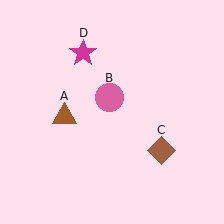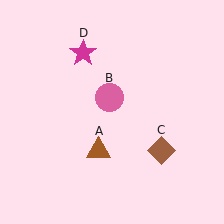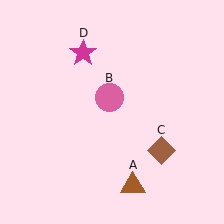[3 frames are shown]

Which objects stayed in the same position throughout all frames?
Pink circle (object B) and brown diamond (object C) and magenta star (object D) remained stationary.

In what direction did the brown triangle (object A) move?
The brown triangle (object A) moved down and to the right.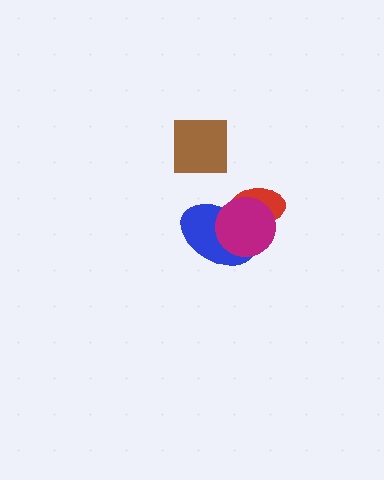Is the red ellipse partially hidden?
Yes, it is partially covered by another shape.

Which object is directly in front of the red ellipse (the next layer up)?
The blue ellipse is directly in front of the red ellipse.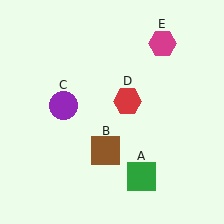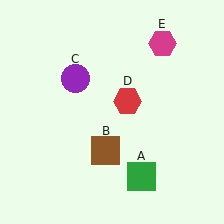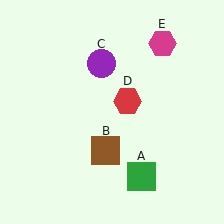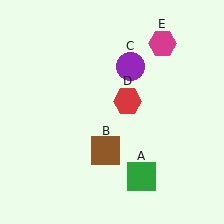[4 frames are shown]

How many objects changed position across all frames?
1 object changed position: purple circle (object C).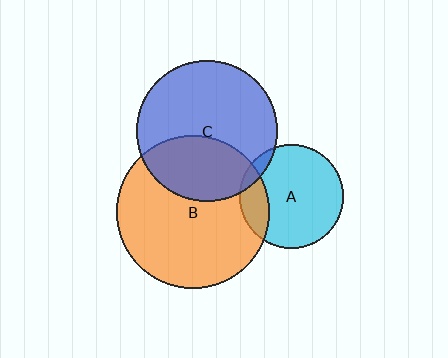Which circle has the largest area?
Circle B (orange).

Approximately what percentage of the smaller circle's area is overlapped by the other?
Approximately 20%.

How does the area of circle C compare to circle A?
Approximately 1.8 times.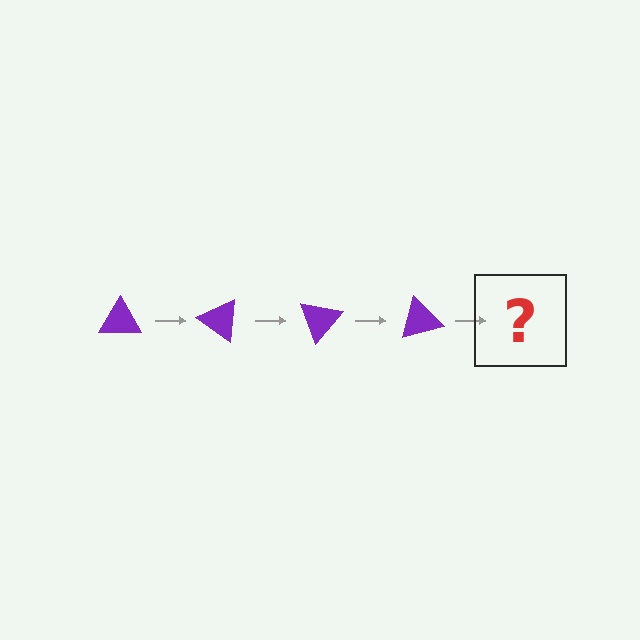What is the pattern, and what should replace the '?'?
The pattern is that the triangle rotates 35 degrees each step. The '?' should be a purple triangle rotated 140 degrees.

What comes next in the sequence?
The next element should be a purple triangle rotated 140 degrees.